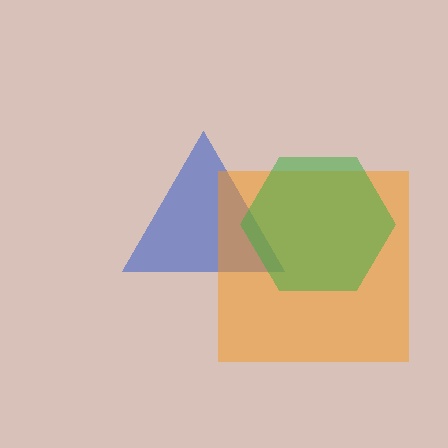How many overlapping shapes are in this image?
There are 3 overlapping shapes in the image.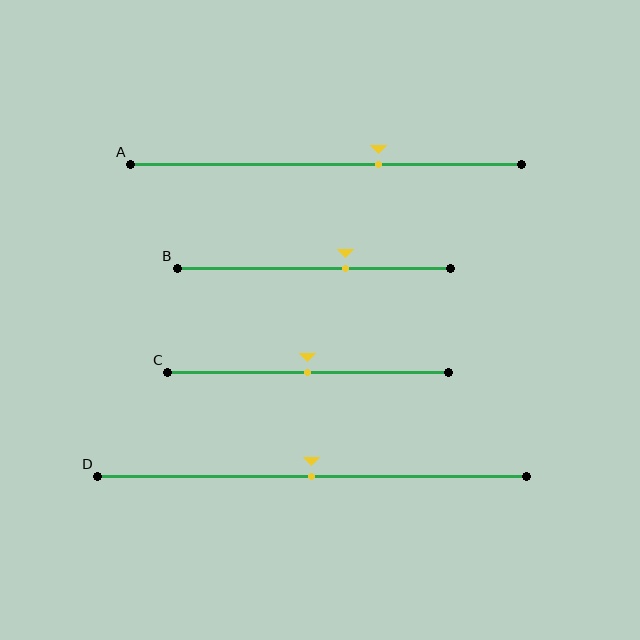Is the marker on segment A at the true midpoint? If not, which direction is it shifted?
No, the marker on segment A is shifted to the right by about 13% of the segment length.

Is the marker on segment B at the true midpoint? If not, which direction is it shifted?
No, the marker on segment B is shifted to the right by about 12% of the segment length.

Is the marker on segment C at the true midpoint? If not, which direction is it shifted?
Yes, the marker on segment C is at the true midpoint.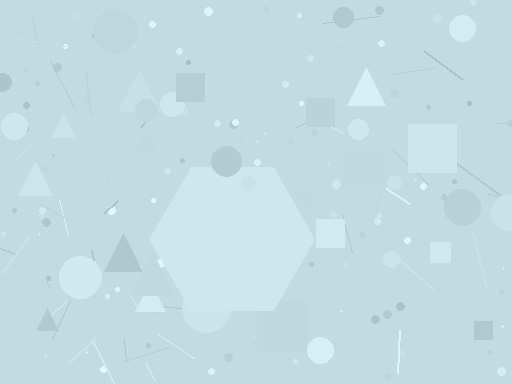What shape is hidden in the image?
A hexagon is hidden in the image.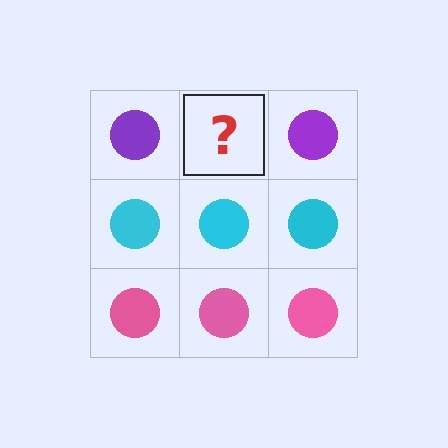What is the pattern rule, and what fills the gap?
The rule is that each row has a consistent color. The gap should be filled with a purple circle.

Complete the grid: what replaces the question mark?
The question mark should be replaced with a purple circle.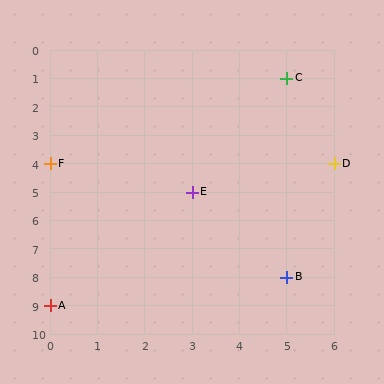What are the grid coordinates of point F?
Point F is at grid coordinates (0, 4).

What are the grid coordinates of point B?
Point B is at grid coordinates (5, 8).